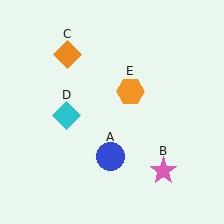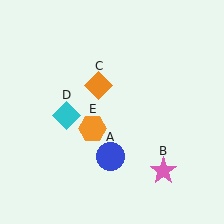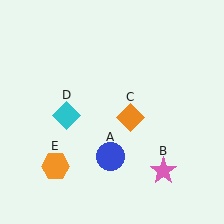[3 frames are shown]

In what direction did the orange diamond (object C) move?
The orange diamond (object C) moved down and to the right.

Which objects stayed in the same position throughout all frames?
Blue circle (object A) and pink star (object B) and cyan diamond (object D) remained stationary.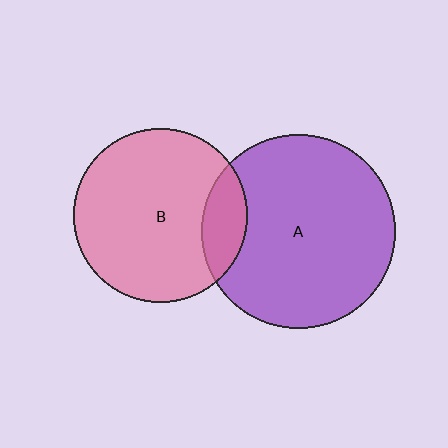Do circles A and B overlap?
Yes.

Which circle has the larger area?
Circle A (purple).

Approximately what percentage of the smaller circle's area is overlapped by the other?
Approximately 15%.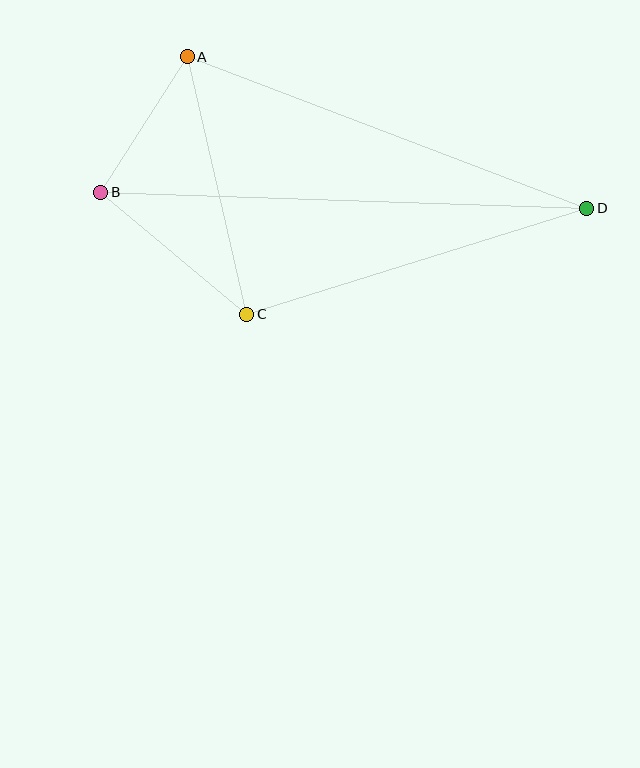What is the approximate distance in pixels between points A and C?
The distance between A and C is approximately 264 pixels.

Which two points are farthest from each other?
Points B and D are farthest from each other.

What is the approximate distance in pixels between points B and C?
The distance between B and C is approximately 190 pixels.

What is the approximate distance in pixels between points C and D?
The distance between C and D is approximately 356 pixels.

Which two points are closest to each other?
Points A and B are closest to each other.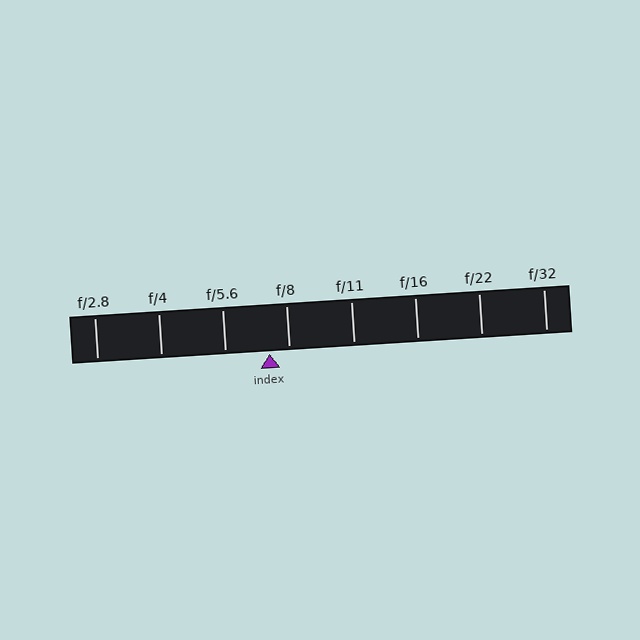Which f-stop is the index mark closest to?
The index mark is closest to f/8.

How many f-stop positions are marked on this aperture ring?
There are 8 f-stop positions marked.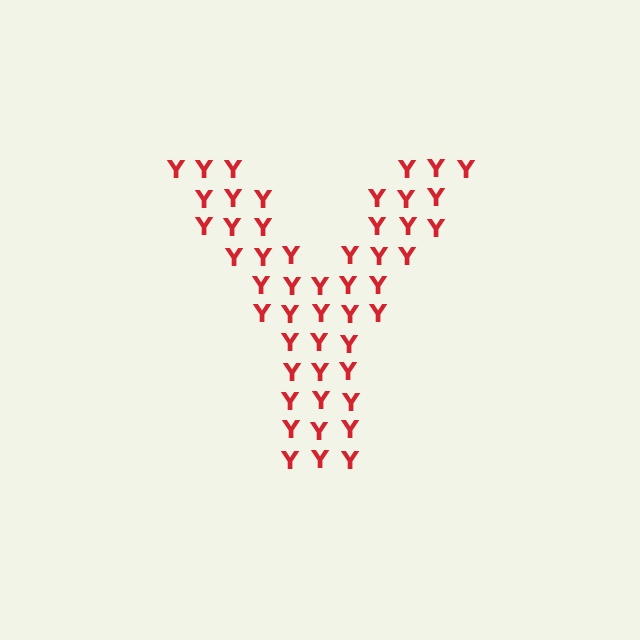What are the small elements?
The small elements are letter Y's.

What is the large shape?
The large shape is the letter Y.